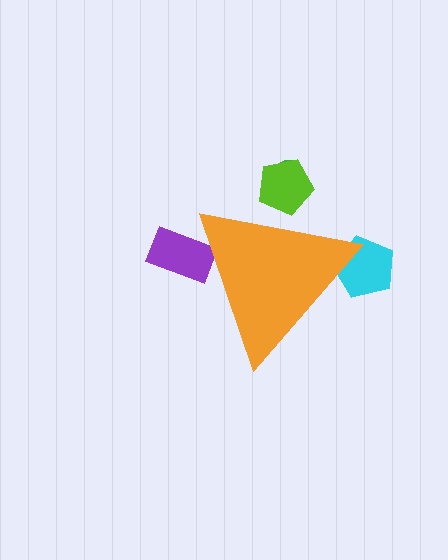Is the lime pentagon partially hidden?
Yes, the lime pentagon is partially hidden behind the orange triangle.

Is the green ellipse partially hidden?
Yes, the green ellipse is partially hidden behind the orange triangle.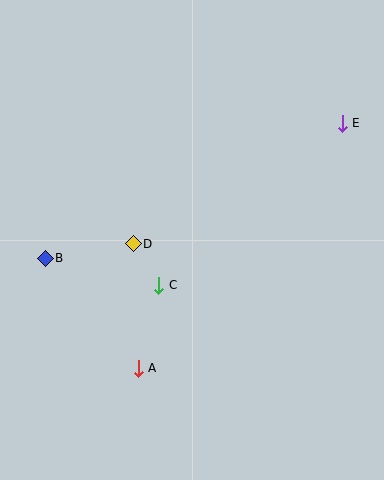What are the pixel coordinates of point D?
Point D is at (133, 244).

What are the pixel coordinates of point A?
Point A is at (138, 368).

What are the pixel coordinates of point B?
Point B is at (45, 258).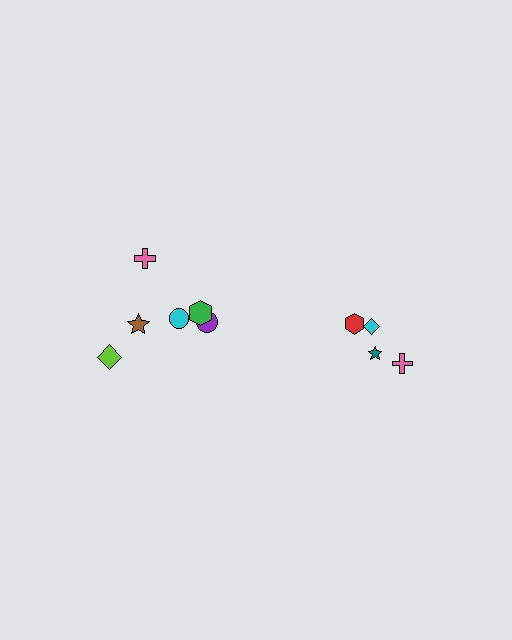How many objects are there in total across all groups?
There are 10 objects.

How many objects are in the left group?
There are 6 objects.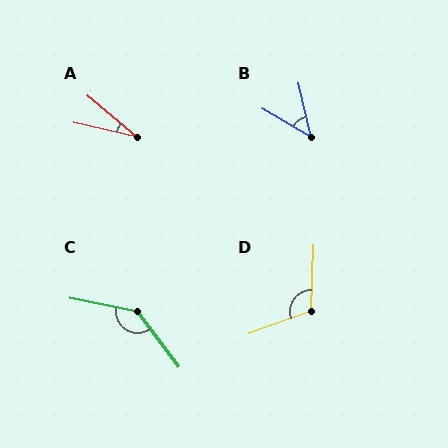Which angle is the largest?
C, at approximately 137 degrees.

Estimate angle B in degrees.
Approximately 47 degrees.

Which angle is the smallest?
A, at approximately 28 degrees.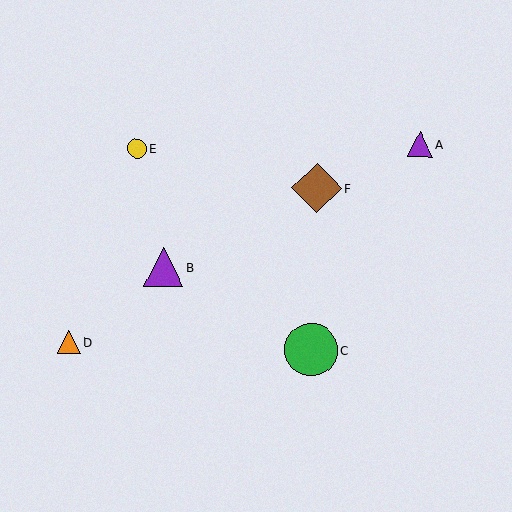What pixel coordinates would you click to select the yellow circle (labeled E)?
Click at (137, 148) to select the yellow circle E.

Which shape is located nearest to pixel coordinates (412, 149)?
The purple triangle (labeled A) at (420, 145) is nearest to that location.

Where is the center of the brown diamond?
The center of the brown diamond is at (317, 188).